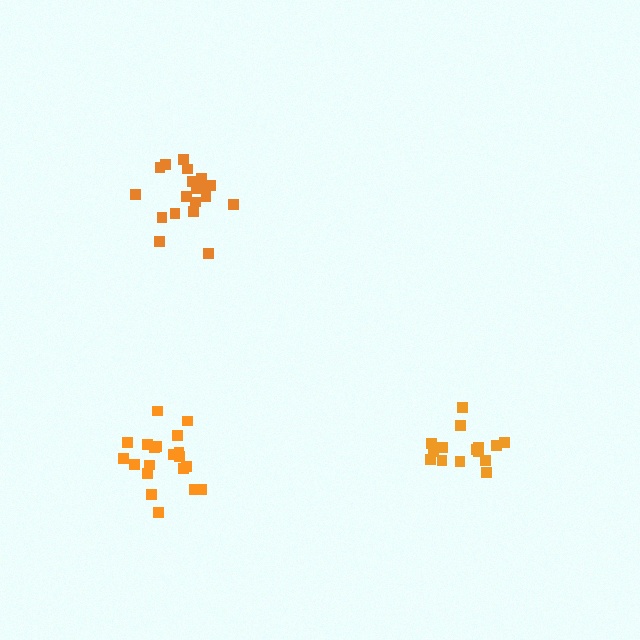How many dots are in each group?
Group 1: 15 dots, Group 2: 19 dots, Group 3: 20 dots (54 total).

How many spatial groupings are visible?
There are 3 spatial groupings.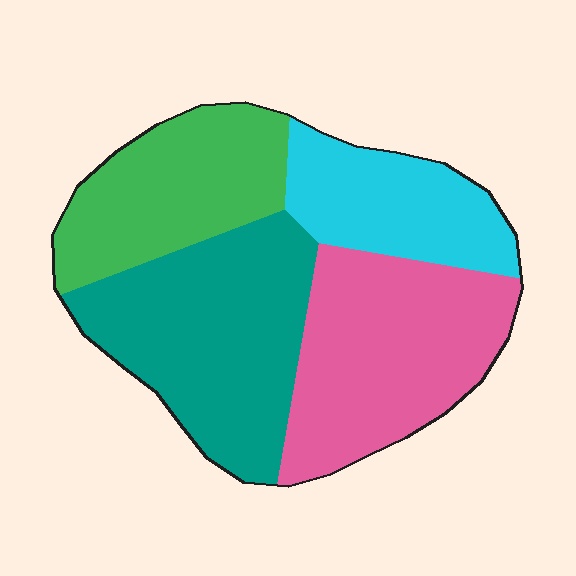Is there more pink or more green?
Pink.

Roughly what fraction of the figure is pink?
Pink takes up between a quarter and a half of the figure.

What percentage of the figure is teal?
Teal takes up about one third (1/3) of the figure.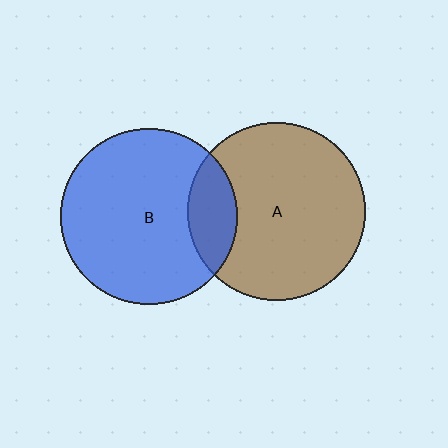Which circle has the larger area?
Circle A (brown).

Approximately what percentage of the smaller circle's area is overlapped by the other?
Approximately 15%.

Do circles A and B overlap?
Yes.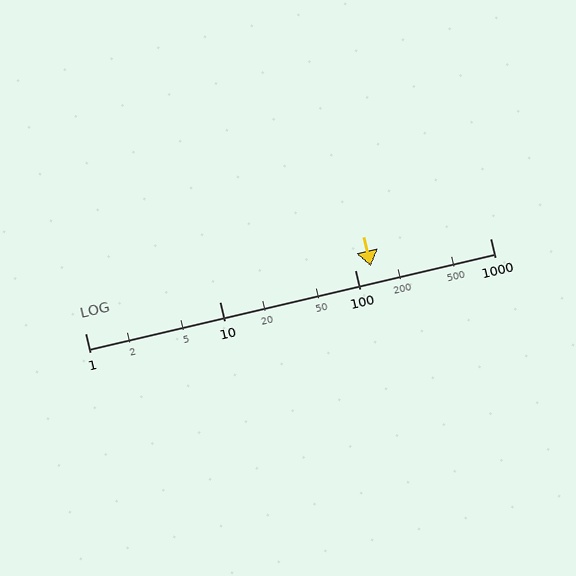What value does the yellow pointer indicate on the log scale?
The pointer indicates approximately 130.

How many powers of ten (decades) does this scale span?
The scale spans 3 decades, from 1 to 1000.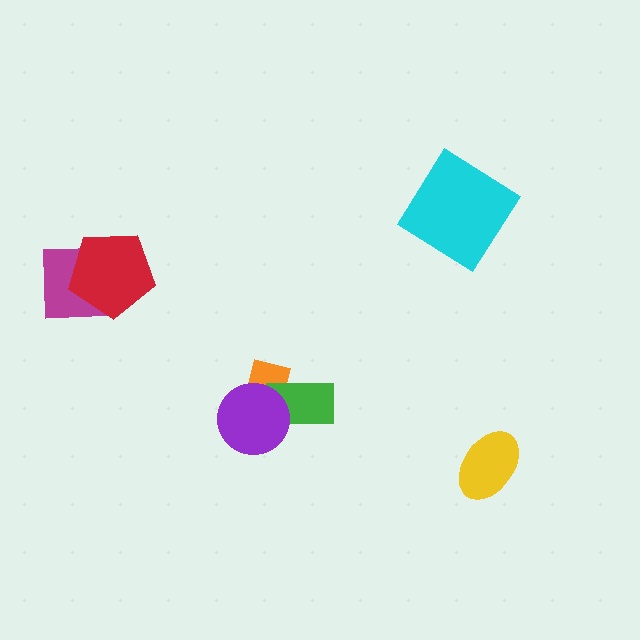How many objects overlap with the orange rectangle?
2 objects overlap with the orange rectangle.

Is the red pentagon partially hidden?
No, no other shape covers it.